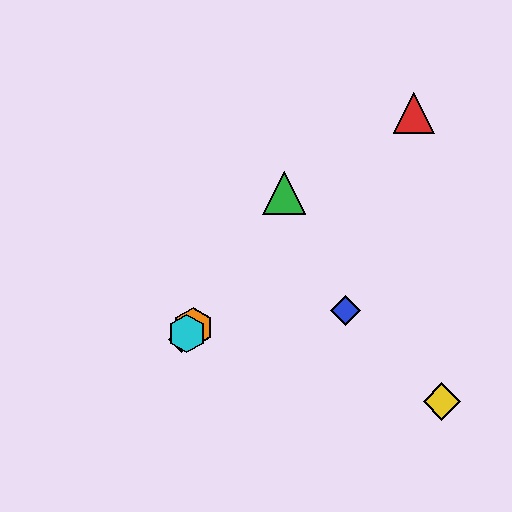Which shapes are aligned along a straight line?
The red triangle, the purple diamond, the orange hexagon, the cyan hexagon are aligned along a straight line.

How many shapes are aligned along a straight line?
4 shapes (the red triangle, the purple diamond, the orange hexagon, the cyan hexagon) are aligned along a straight line.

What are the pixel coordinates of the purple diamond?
The purple diamond is at (181, 339).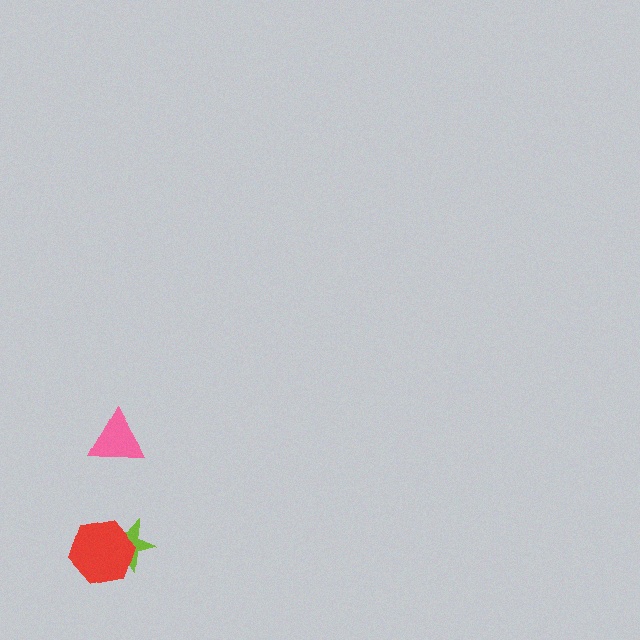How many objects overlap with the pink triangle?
0 objects overlap with the pink triangle.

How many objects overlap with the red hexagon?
1 object overlaps with the red hexagon.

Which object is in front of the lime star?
The red hexagon is in front of the lime star.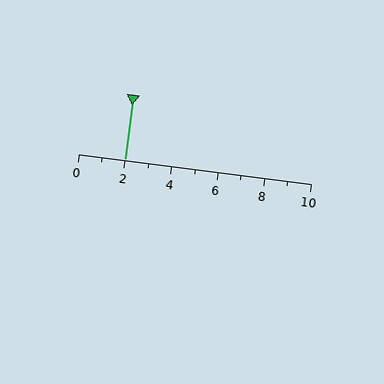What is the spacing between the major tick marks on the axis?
The major ticks are spaced 2 apart.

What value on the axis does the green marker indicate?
The marker indicates approximately 2.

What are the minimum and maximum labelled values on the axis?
The axis runs from 0 to 10.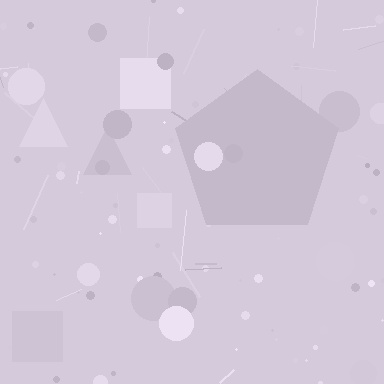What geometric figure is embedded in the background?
A pentagon is embedded in the background.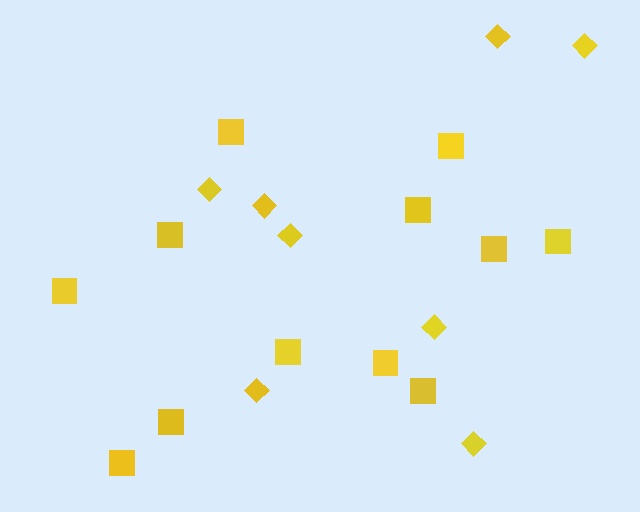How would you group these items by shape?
There are 2 groups: one group of diamonds (8) and one group of squares (12).